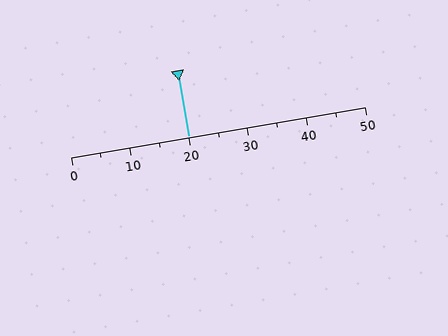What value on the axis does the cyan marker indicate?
The marker indicates approximately 20.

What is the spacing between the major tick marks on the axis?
The major ticks are spaced 10 apart.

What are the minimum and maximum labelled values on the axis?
The axis runs from 0 to 50.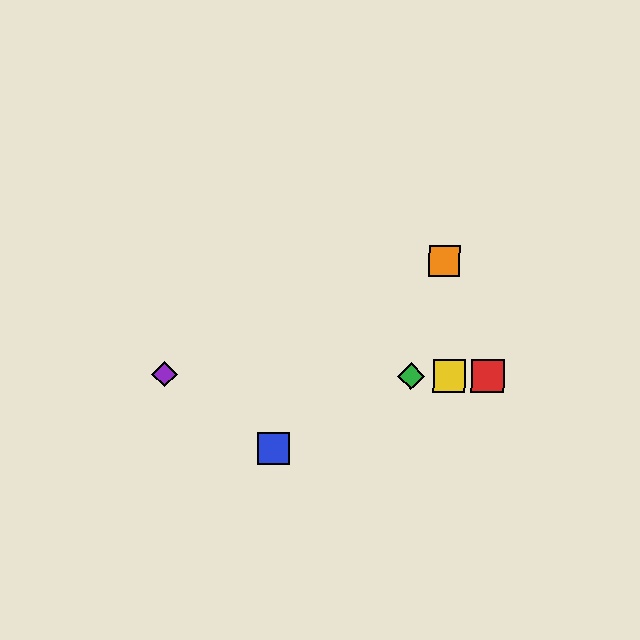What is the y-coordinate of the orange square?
The orange square is at y≈261.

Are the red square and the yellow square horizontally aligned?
Yes, both are at y≈376.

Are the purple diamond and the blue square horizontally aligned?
No, the purple diamond is at y≈374 and the blue square is at y≈448.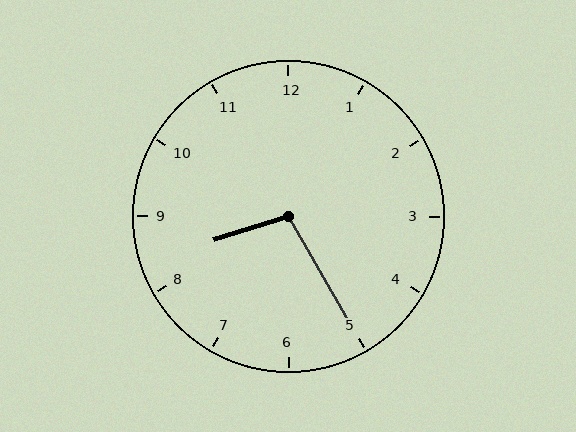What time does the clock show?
8:25.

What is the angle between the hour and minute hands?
Approximately 102 degrees.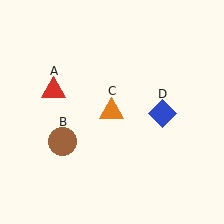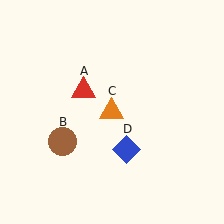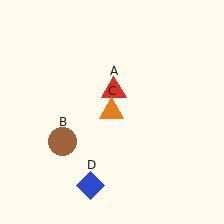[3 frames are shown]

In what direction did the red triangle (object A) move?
The red triangle (object A) moved right.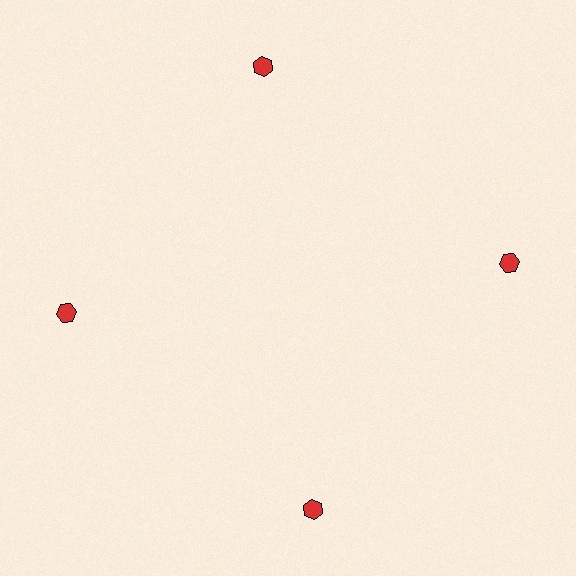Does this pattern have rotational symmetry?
Yes, this pattern has 4-fold rotational symmetry. It looks the same after rotating 90 degrees around the center.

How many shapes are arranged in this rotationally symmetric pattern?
There are 4 shapes, arranged in 4 groups of 1.